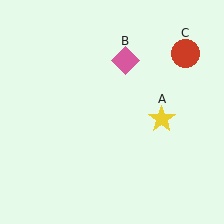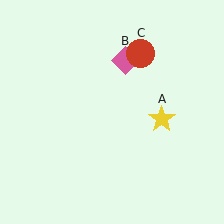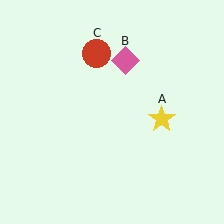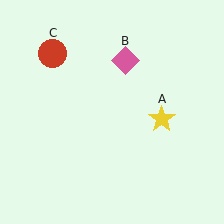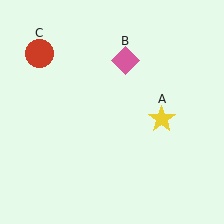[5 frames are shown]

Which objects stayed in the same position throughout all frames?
Yellow star (object A) and pink diamond (object B) remained stationary.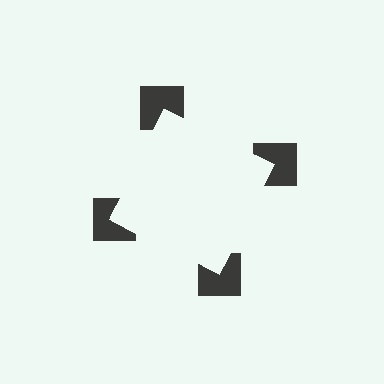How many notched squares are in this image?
There are 4 — one at each vertex of the illusory square.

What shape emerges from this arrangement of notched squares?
An illusory square — its edges are inferred from the aligned wedge cuts in the notched squares, not physically drawn.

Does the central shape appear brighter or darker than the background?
It typically appears slightly brighter than the background, even though no actual brightness change is drawn.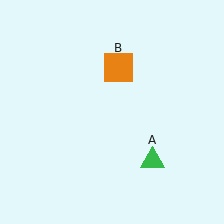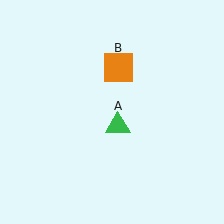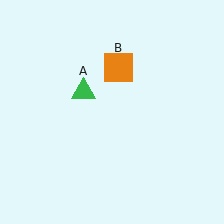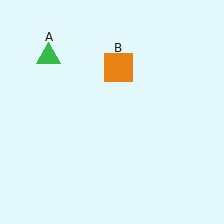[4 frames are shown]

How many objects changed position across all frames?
1 object changed position: green triangle (object A).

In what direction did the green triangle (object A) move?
The green triangle (object A) moved up and to the left.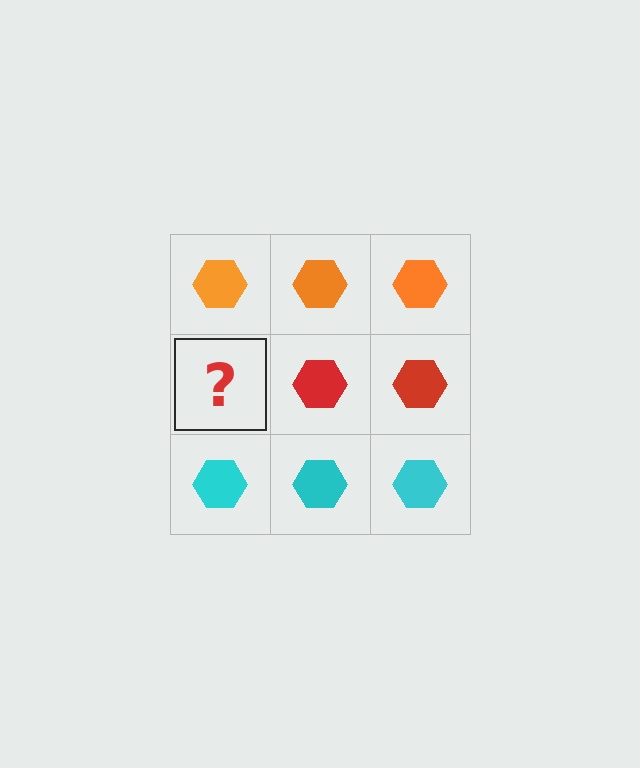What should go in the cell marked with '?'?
The missing cell should contain a red hexagon.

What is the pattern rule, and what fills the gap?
The rule is that each row has a consistent color. The gap should be filled with a red hexagon.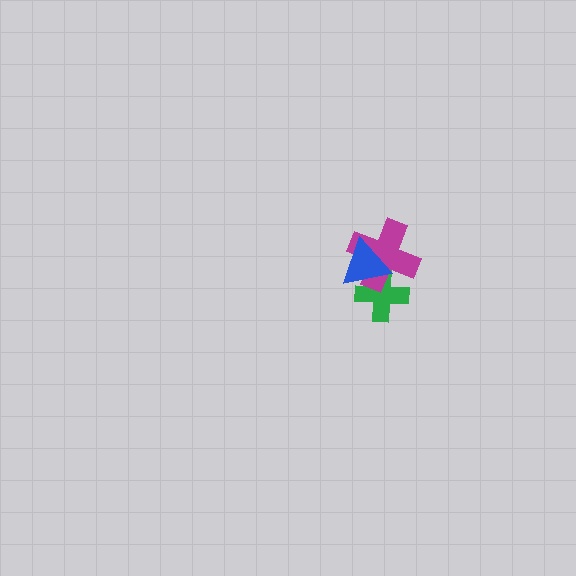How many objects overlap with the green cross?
2 objects overlap with the green cross.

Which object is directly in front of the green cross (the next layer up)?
The magenta cross is directly in front of the green cross.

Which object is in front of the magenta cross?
The blue triangle is in front of the magenta cross.